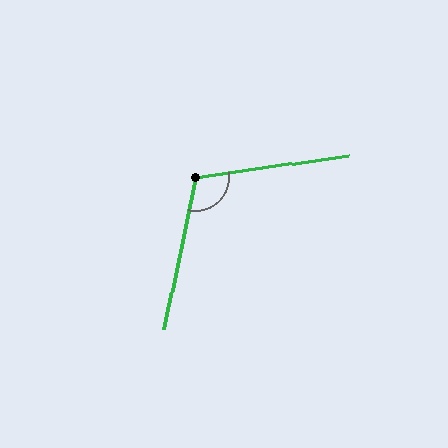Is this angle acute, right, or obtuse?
It is obtuse.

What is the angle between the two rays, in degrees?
Approximately 110 degrees.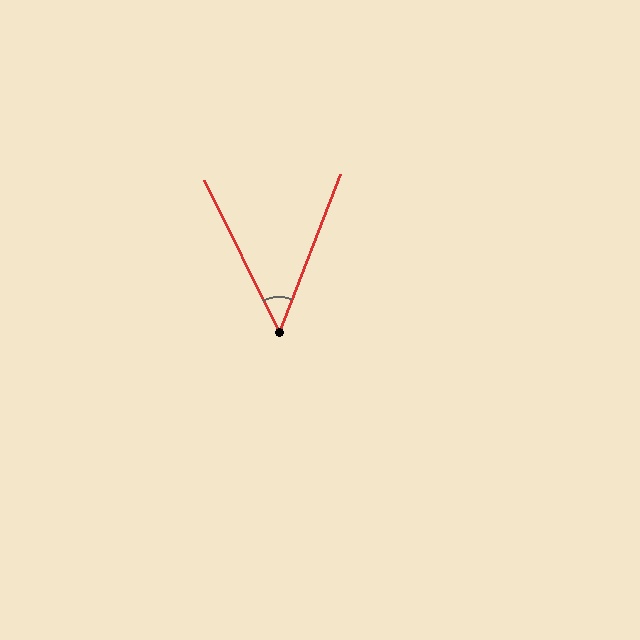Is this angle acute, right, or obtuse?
It is acute.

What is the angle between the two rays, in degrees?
Approximately 47 degrees.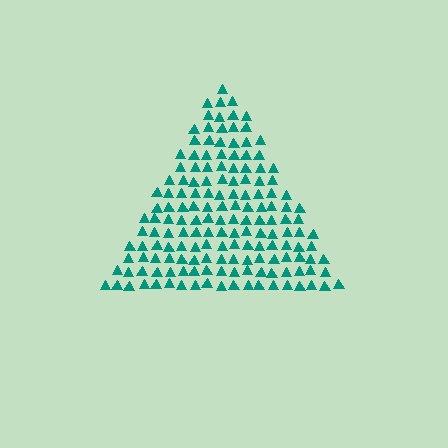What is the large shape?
The large shape is a triangle.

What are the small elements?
The small elements are triangles.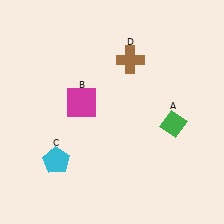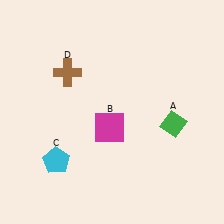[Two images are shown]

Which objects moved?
The objects that moved are: the magenta square (B), the brown cross (D).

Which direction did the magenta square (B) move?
The magenta square (B) moved right.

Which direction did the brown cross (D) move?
The brown cross (D) moved left.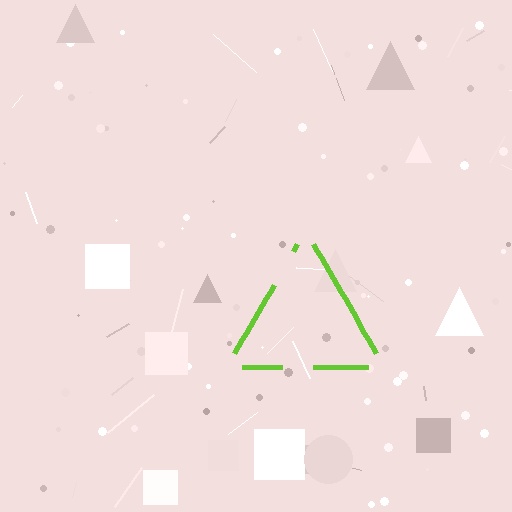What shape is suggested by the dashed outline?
The dashed outline suggests a triangle.